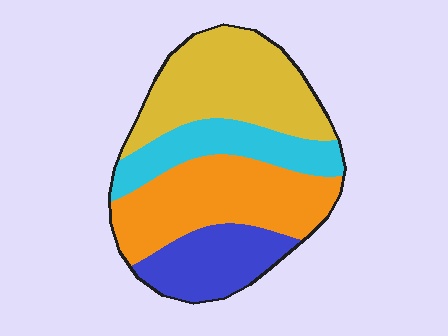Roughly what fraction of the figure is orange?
Orange covers 32% of the figure.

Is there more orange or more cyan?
Orange.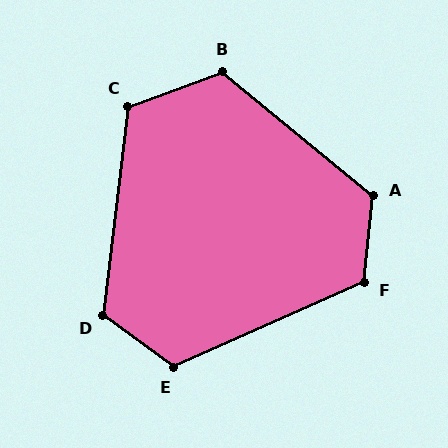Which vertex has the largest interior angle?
A, at approximately 123 degrees.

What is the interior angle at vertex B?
Approximately 121 degrees (obtuse).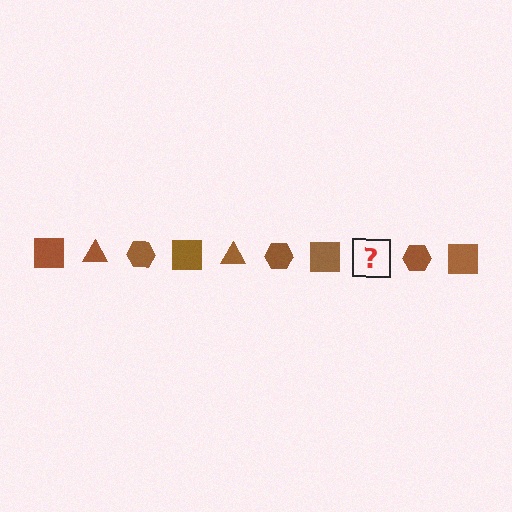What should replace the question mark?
The question mark should be replaced with a brown triangle.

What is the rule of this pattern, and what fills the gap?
The rule is that the pattern cycles through square, triangle, hexagon shapes in brown. The gap should be filled with a brown triangle.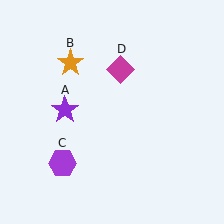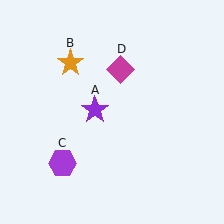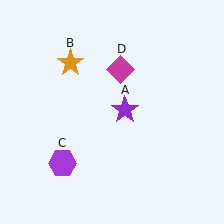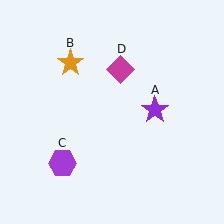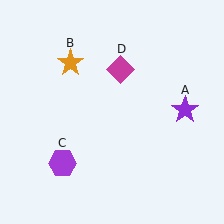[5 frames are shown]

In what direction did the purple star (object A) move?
The purple star (object A) moved right.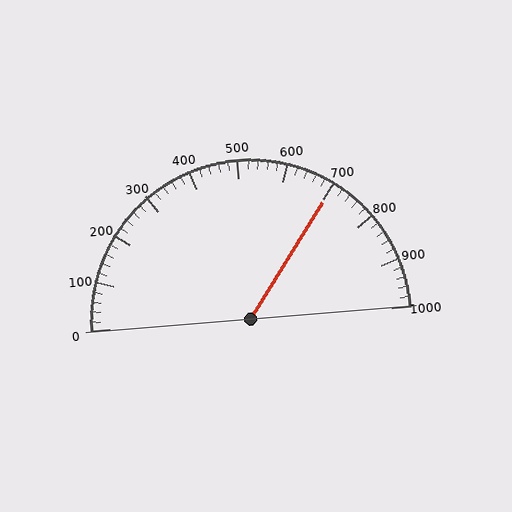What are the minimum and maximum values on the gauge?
The gauge ranges from 0 to 1000.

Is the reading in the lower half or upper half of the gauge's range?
The reading is in the upper half of the range (0 to 1000).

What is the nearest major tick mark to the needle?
The nearest major tick mark is 700.